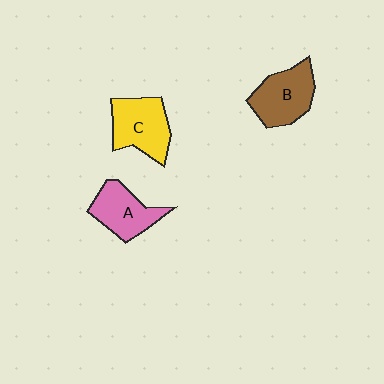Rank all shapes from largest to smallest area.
From largest to smallest: C (yellow), B (brown), A (pink).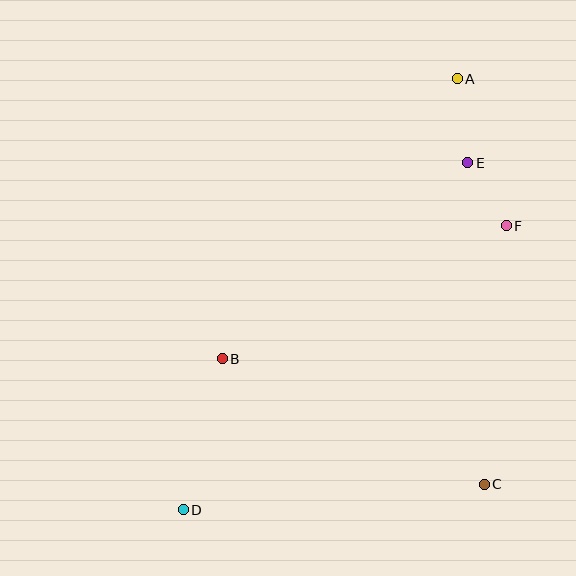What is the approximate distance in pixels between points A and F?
The distance between A and F is approximately 155 pixels.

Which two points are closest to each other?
Points E and F are closest to each other.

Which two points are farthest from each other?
Points A and D are farthest from each other.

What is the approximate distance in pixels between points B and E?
The distance between B and E is approximately 314 pixels.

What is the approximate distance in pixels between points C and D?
The distance between C and D is approximately 302 pixels.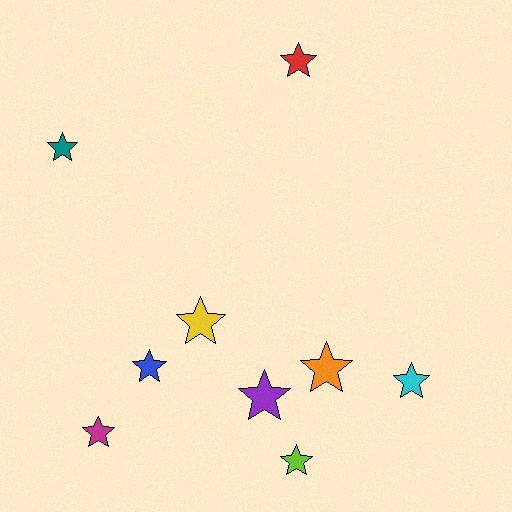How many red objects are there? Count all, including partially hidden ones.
There is 1 red object.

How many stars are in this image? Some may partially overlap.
There are 9 stars.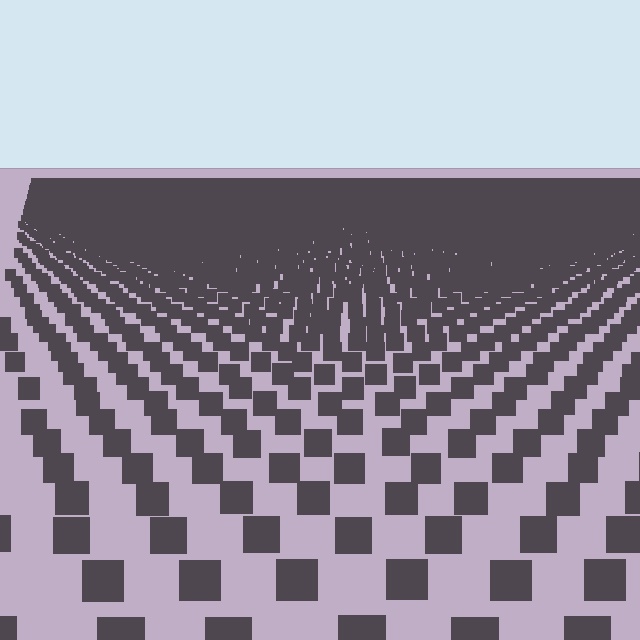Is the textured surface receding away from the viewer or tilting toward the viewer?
The surface is receding away from the viewer. Texture elements get smaller and denser toward the top.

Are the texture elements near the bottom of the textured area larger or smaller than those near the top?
Larger. Near the bottom, elements are closer to the viewer and appear at a bigger on-screen size.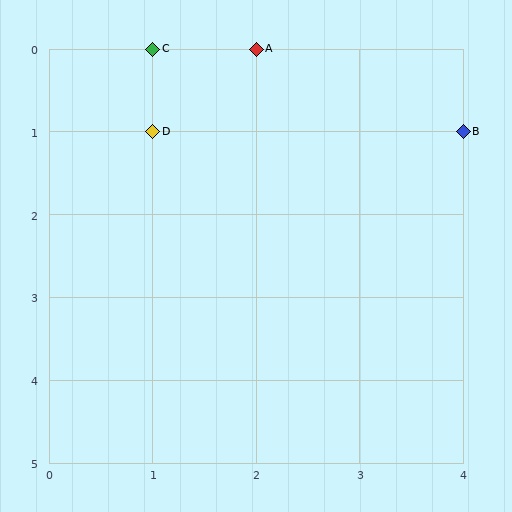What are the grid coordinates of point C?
Point C is at grid coordinates (1, 0).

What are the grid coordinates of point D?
Point D is at grid coordinates (1, 1).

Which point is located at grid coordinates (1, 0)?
Point C is at (1, 0).